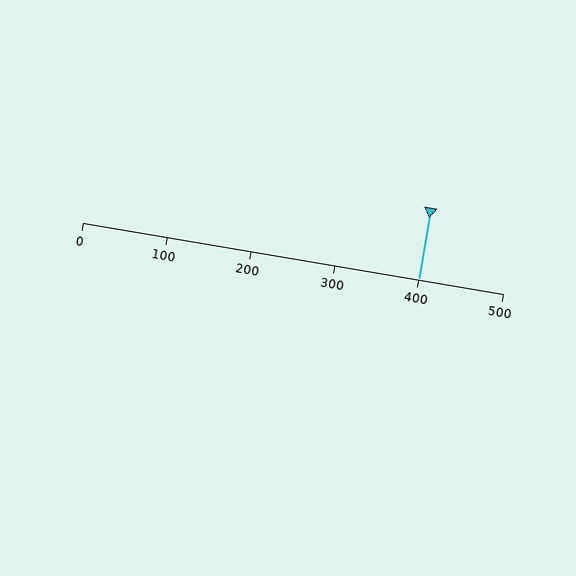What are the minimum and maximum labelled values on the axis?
The axis runs from 0 to 500.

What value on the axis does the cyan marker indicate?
The marker indicates approximately 400.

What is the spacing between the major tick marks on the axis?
The major ticks are spaced 100 apart.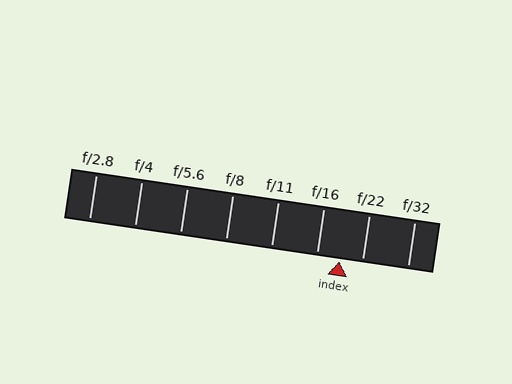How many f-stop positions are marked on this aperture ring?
There are 8 f-stop positions marked.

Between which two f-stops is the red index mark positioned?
The index mark is between f/16 and f/22.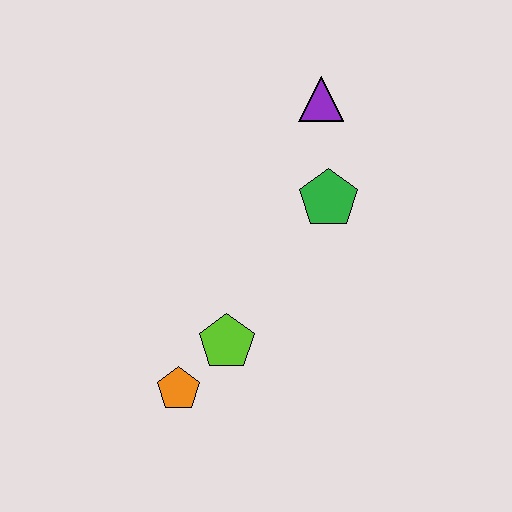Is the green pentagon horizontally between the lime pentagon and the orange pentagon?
No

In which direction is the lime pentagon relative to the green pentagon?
The lime pentagon is below the green pentagon.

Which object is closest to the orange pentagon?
The lime pentagon is closest to the orange pentagon.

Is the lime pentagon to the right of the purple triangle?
No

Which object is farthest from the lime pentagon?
The purple triangle is farthest from the lime pentagon.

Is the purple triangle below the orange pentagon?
No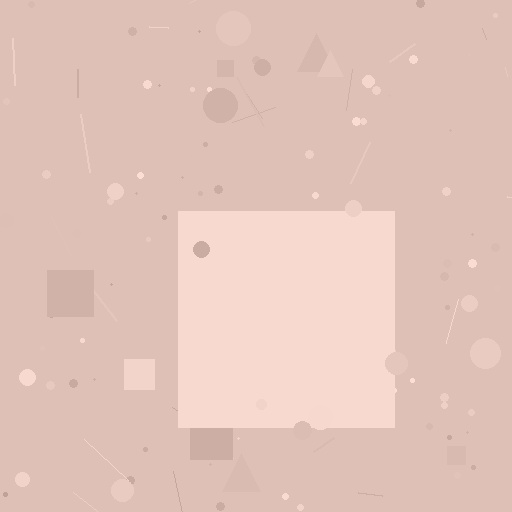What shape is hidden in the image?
A square is hidden in the image.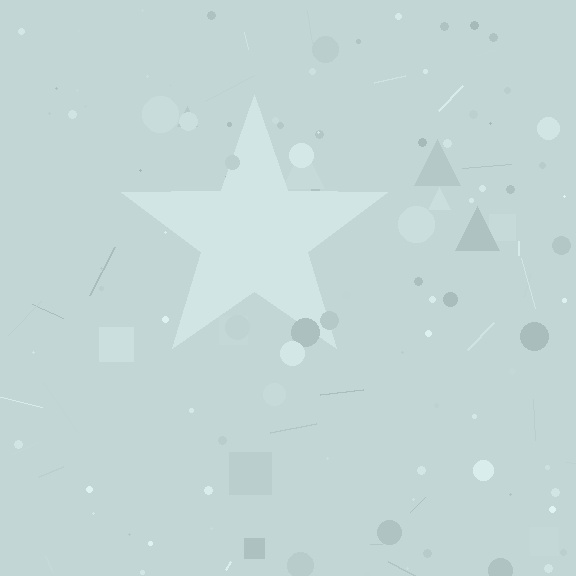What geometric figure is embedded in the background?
A star is embedded in the background.